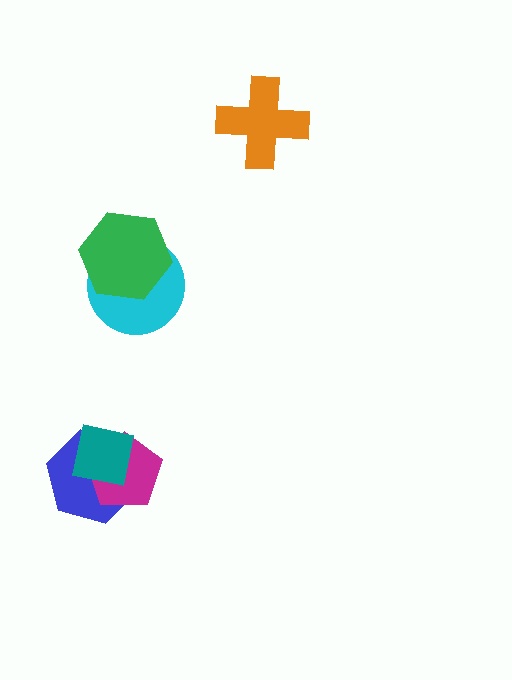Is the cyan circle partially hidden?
Yes, it is partially covered by another shape.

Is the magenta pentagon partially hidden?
Yes, it is partially covered by another shape.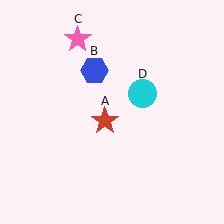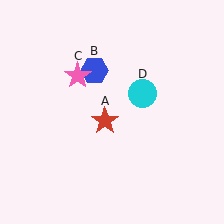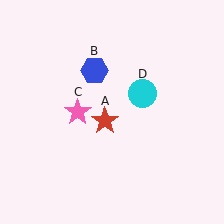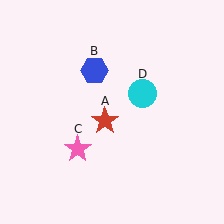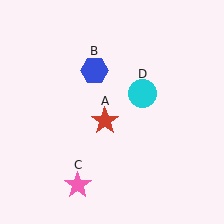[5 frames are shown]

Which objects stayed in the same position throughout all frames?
Red star (object A) and blue hexagon (object B) and cyan circle (object D) remained stationary.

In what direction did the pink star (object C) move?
The pink star (object C) moved down.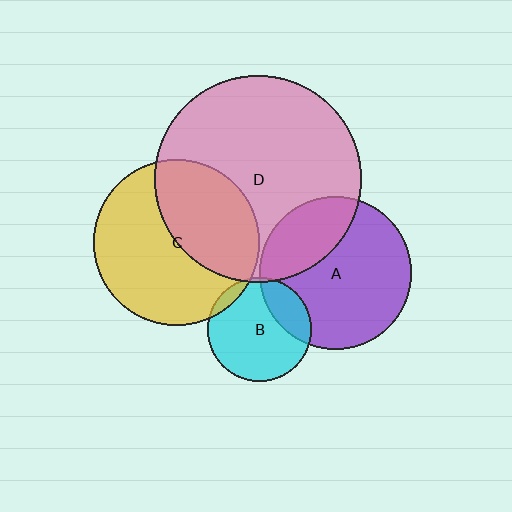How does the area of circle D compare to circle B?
Approximately 3.9 times.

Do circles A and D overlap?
Yes.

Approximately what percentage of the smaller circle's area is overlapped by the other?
Approximately 30%.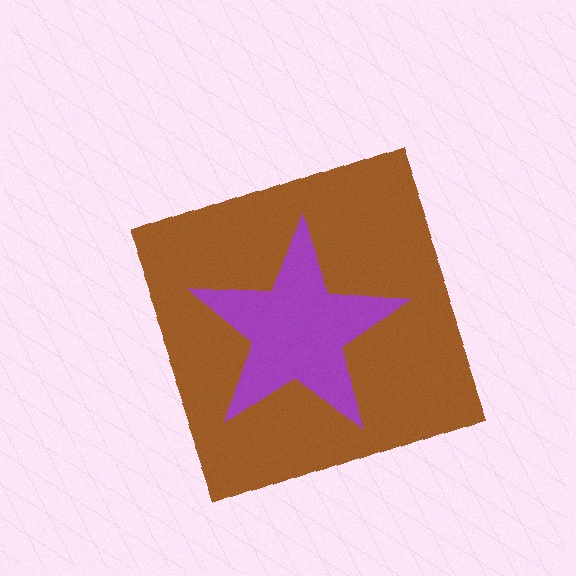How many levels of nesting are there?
2.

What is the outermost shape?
The brown diamond.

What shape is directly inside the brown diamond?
The purple star.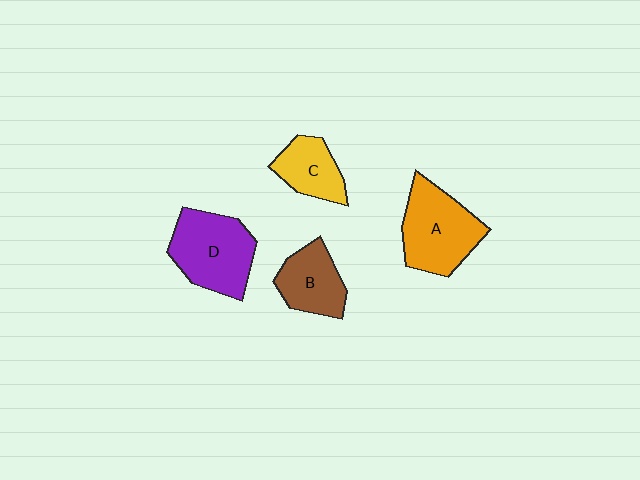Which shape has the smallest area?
Shape C (yellow).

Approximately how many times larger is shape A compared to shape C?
Approximately 1.7 times.